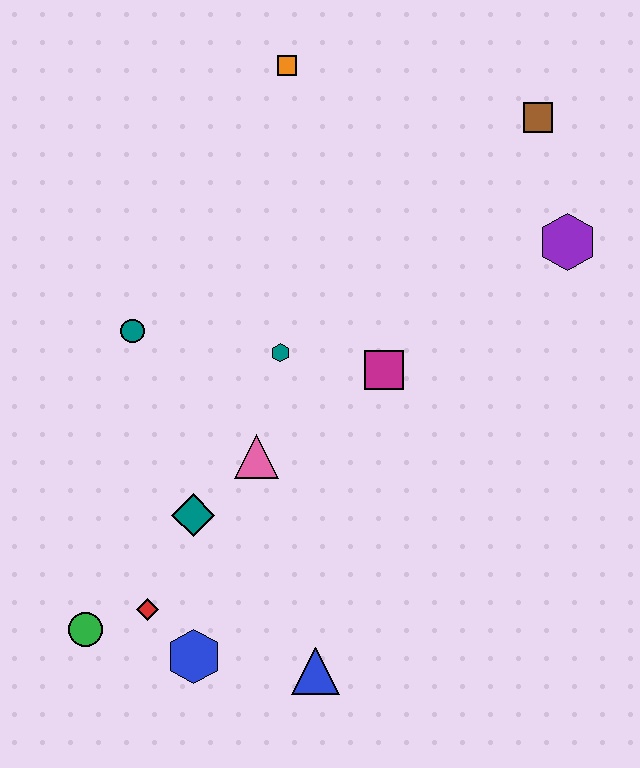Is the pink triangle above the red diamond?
Yes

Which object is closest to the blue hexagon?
The red diamond is closest to the blue hexagon.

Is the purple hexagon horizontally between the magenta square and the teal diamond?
No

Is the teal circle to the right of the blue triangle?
No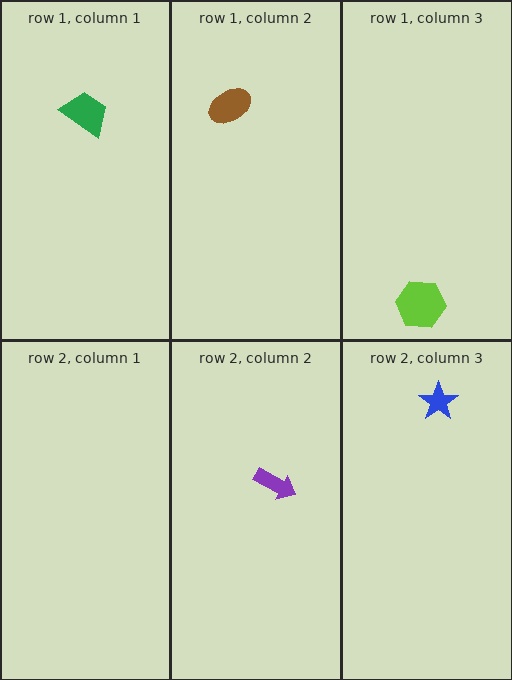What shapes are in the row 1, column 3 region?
The lime hexagon.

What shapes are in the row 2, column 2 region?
The purple arrow.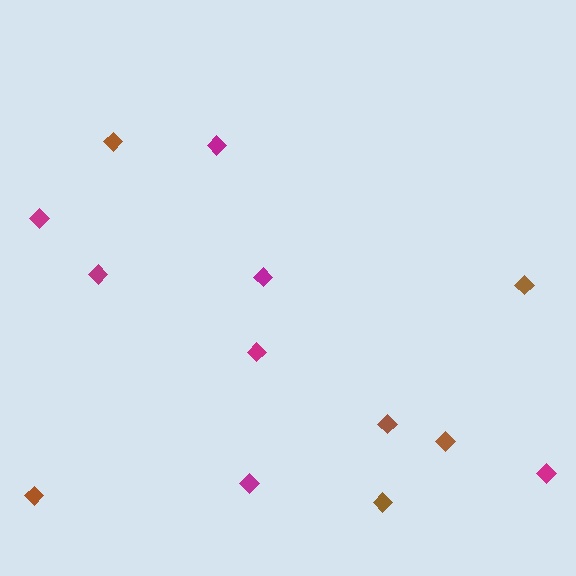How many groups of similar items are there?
There are 2 groups: one group of magenta diamonds (7) and one group of brown diamonds (6).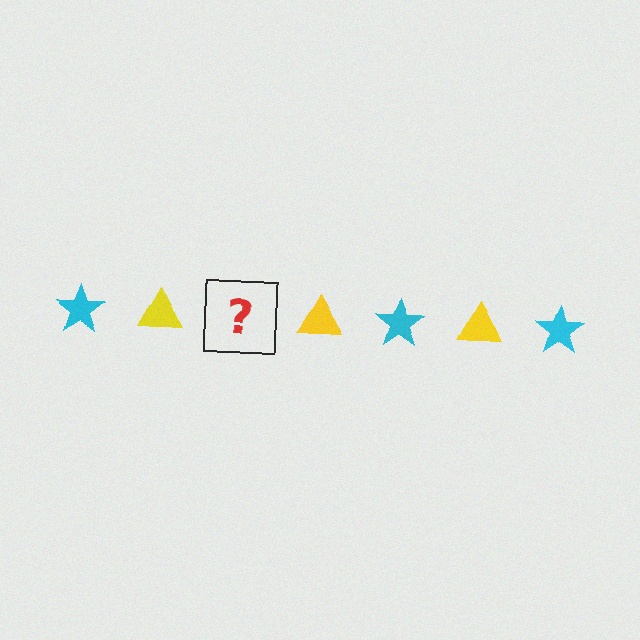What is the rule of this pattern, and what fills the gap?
The rule is that the pattern alternates between cyan star and yellow triangle. The gap should be filled with a cyan star.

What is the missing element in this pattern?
The missing element is a cyan star.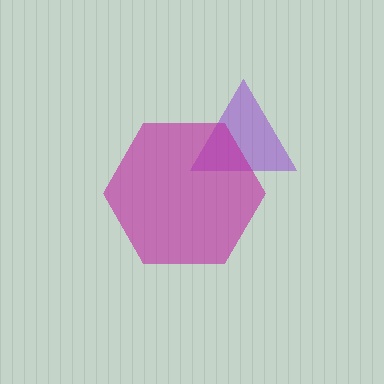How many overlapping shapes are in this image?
There are 2 overlapping shapes in the image.